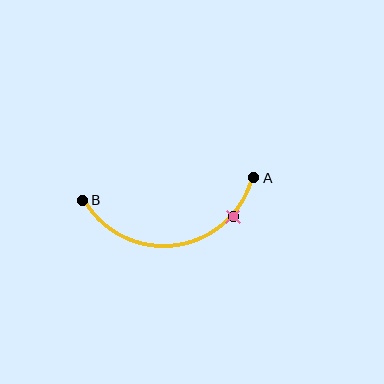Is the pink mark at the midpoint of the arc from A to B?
No. The pink mark lies on the arc but is closer to endpoint A. The arc midpoint would be at the point on the curve equidistant along the arc from both A and B.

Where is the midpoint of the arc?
The arc midpoint is the point on the curve farthest from the straight line joining A and B. It sits below that line.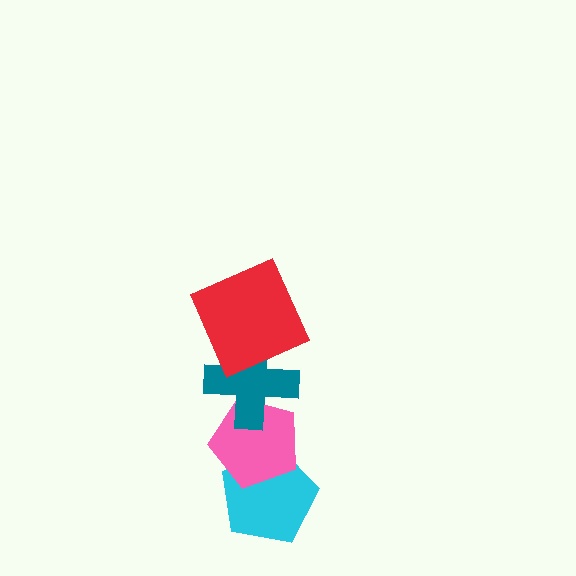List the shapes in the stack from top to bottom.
From top to bottom: the red square, the teal cross, the pink pentagon, the cyan pentagon.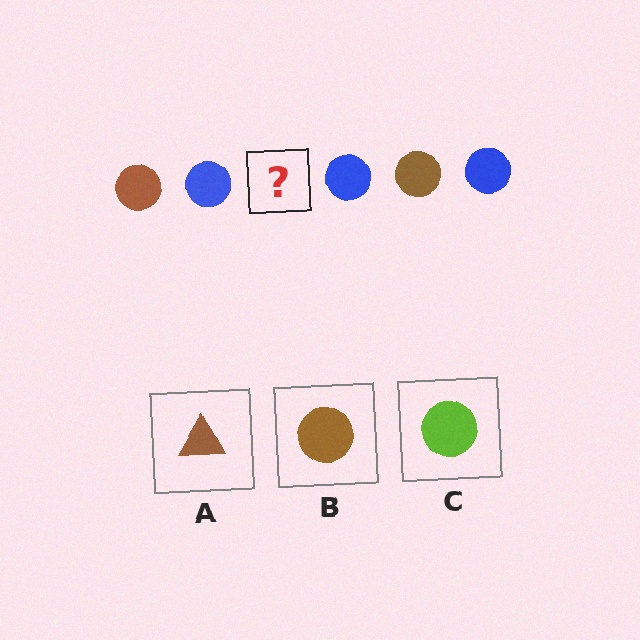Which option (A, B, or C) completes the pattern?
B.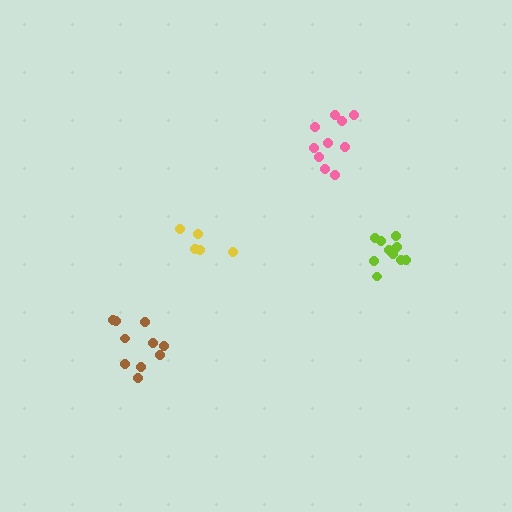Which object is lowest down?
The brown cluster is bottommost.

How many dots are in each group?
Group 1: 10 dots, Group 2: 10 dots, Group 3: 10 dots, Group 4: 5 dots (35 total).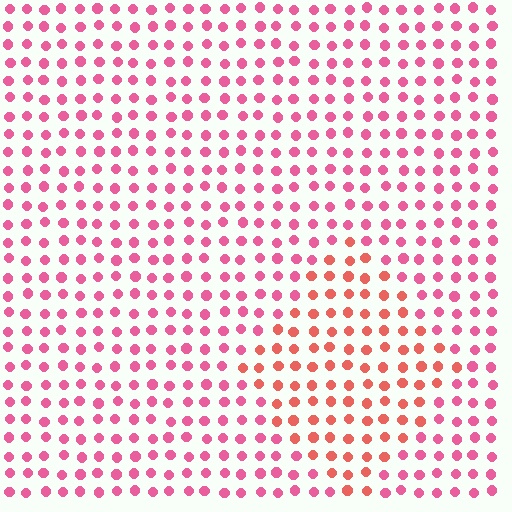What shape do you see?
I see a diamond.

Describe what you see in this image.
The image is filled with small pink elements in a uniform arrangement. A diamond-shaped region is visible where the elements are tinted to a slightly different hue, forming a subtle color boundary.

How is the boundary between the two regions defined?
The boundary is defined purely by a slight shift in hue (about 29 degrees). Spacing, size, and orientation are identical on both sides.